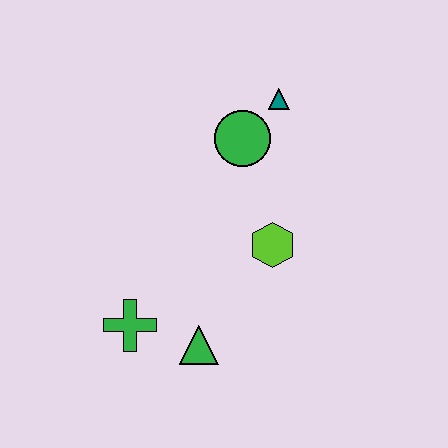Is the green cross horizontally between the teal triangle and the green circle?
No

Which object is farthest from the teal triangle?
The green cross is farthest from the teal triangle.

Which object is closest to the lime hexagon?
The green circle is closest to the lime hexagon.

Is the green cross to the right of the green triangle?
No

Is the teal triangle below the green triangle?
No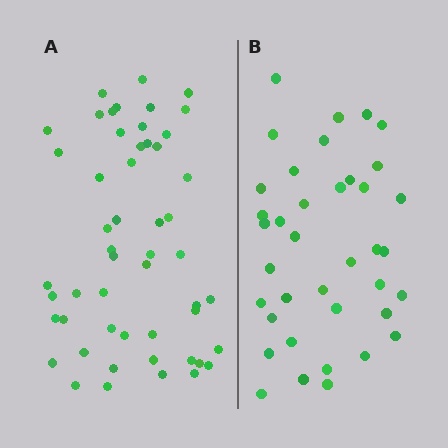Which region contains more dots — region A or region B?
Region A (the left region) has more dots.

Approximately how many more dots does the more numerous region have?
Region A has approximately 15 more dots than region B.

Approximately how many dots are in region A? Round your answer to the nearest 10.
About 50 dots. (The exact count is 52, which rounds to 50.)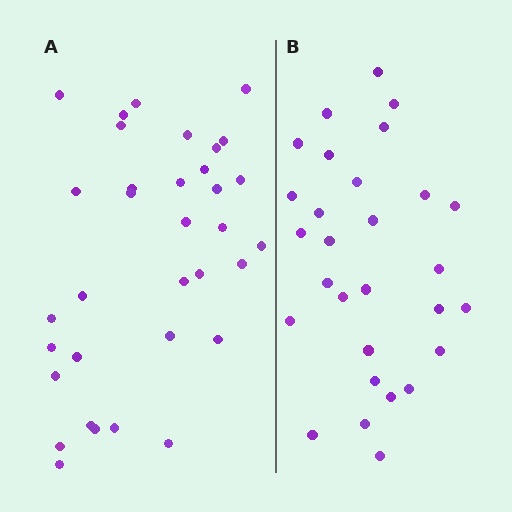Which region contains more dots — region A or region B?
Region A (the left region) has more dots.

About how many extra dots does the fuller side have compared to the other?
Region A has about 5 more dots than region B.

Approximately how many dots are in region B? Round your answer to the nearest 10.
About 30 dots. (The exact count is 29, which rounds to 30.)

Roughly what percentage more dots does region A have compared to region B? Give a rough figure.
About 15% more.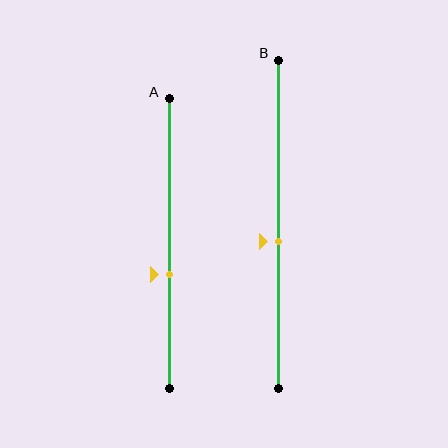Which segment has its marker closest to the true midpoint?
Segment B has its marker closest to the true midpoint.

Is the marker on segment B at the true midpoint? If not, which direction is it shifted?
No, the marker on segment B is shifted downward by about 5% of the segment length.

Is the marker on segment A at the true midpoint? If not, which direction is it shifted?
No, the marker on segment A is shifted downward by about 11% of the segment length.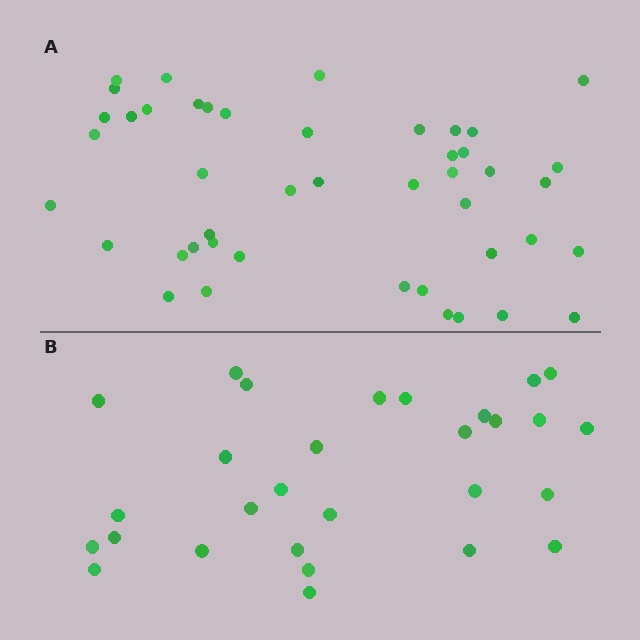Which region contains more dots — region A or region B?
Region A (the top region) has more dots.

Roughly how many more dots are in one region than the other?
Region A has approximately 15 more dots than region B.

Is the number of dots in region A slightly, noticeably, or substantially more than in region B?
Region A has substantially more. The ratio is roughly 1.6 to 1.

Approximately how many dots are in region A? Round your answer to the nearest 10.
About 40 dots. (The exact count is 45, which rounds to 40.)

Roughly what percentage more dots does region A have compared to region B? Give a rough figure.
About 55% more.